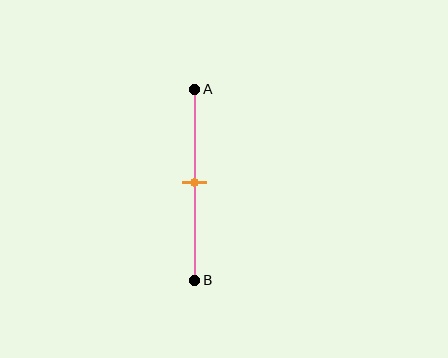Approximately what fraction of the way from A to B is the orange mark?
The orange mark is approximately 50% of the way from A to B.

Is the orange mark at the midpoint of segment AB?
Yes, the mark is approximately at the midpoint.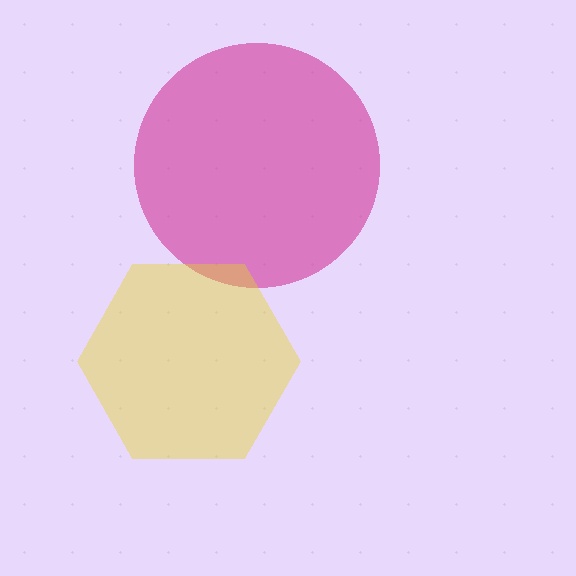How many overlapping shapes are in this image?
There are 2 overlapping shapes in the image.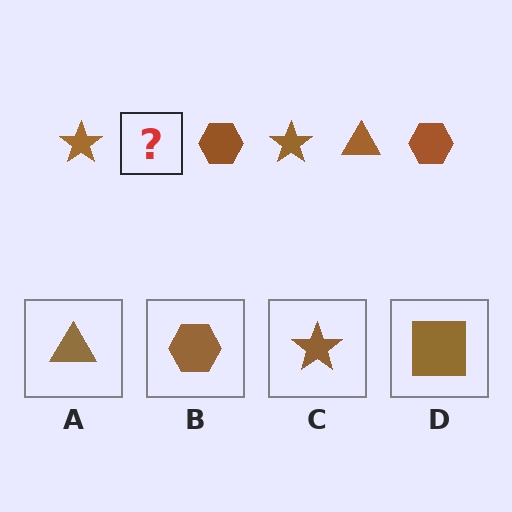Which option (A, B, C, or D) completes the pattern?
A.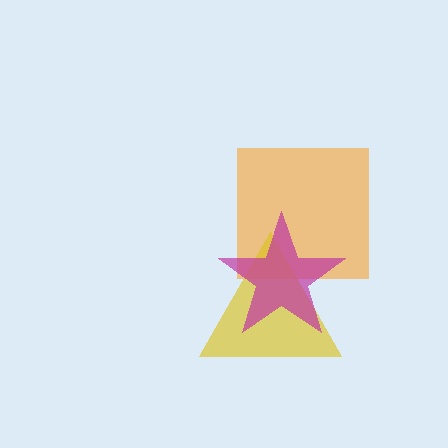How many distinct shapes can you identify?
There are 3 distinct shapes: an orange square, a yellow triangle, a magenta star.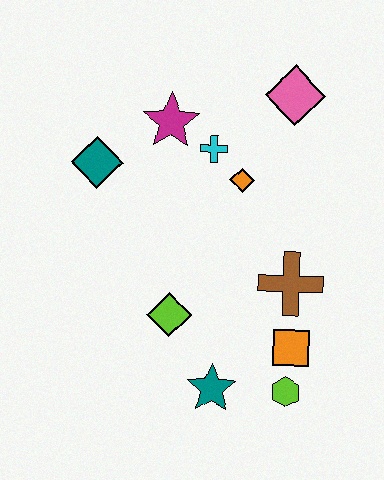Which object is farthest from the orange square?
The teal diamond is farthest from the orange square.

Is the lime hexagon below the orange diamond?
Yes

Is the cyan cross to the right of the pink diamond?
No